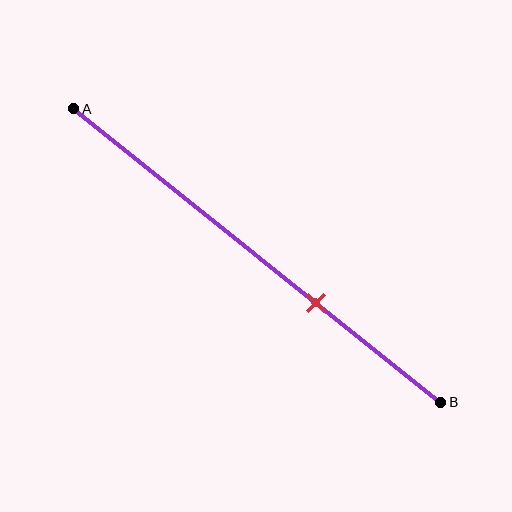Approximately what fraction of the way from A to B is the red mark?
The red mark is approximately 65% of the way from A to B.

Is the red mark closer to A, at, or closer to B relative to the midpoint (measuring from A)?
The red mark is closer to point B than the midpoint of segment AB.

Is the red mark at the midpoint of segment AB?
No, the mark is at about 65% from A, not at the 50% midpoint.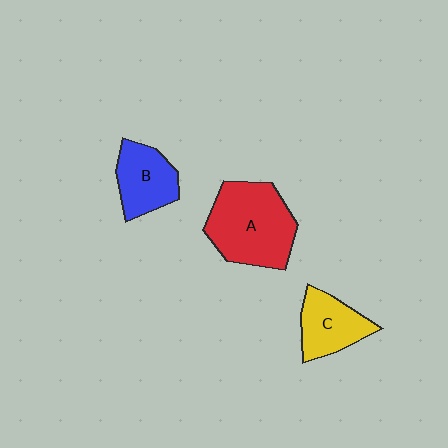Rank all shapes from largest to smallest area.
From largest to smallest: A (red), B (blue), C (yellow).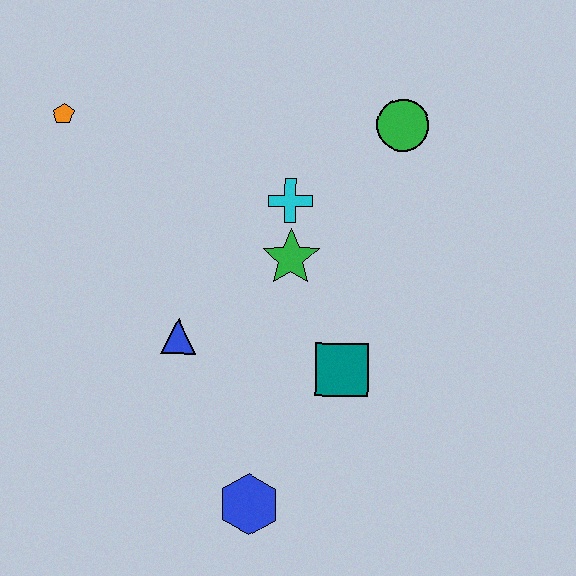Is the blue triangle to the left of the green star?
Yes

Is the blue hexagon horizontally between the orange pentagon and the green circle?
Yes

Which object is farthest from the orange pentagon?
The blue hexagon is farthest from the orange pentagon.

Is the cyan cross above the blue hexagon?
Yes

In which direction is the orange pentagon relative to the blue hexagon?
The orange pentagon is above the blue hexagon.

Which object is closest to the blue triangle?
The green star is closest to the blue triangle.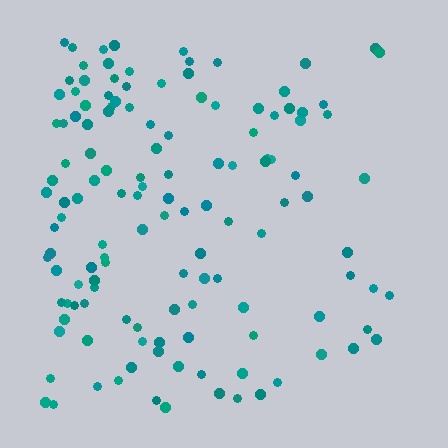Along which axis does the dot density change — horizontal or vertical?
Horizontal.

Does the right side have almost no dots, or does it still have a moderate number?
Still a moderate number, just noticeably fewer than the left.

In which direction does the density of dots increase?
From right to left, with the left side densest.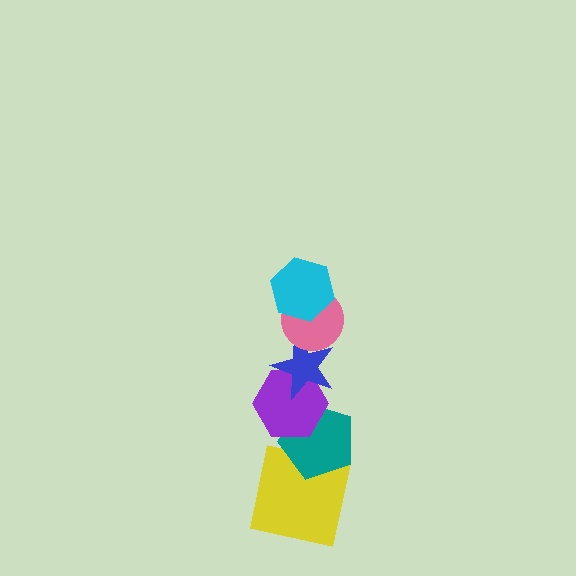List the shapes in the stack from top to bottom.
From top to bottom: the cyan hexagon, the pink circle, the blue star, the purple hexagon, the teal pentagon, the yellow square.